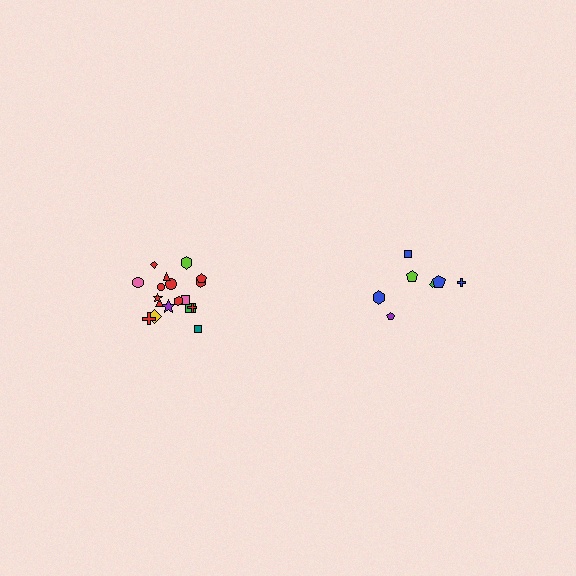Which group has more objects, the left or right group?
The left group.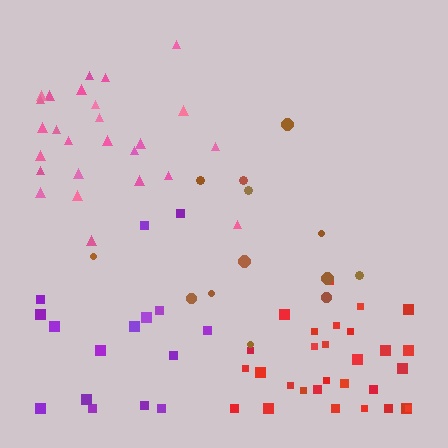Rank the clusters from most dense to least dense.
red, pink, purple, brown.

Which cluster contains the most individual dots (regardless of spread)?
Red (31).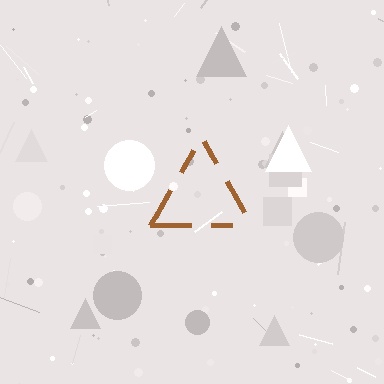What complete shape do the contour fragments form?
The contour fragments form a triangle.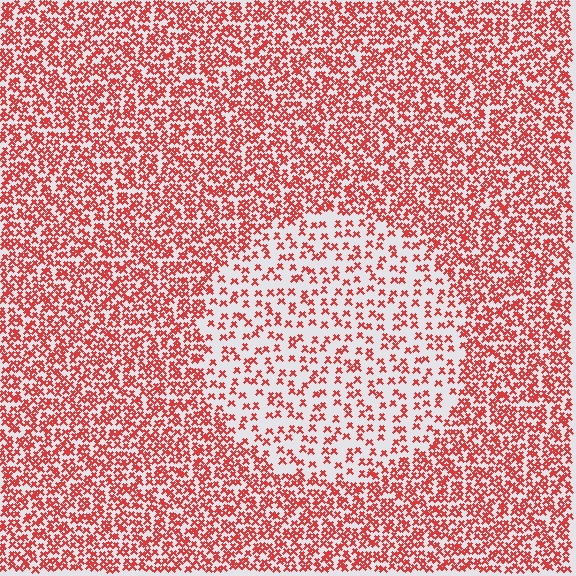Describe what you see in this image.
The image contains small red elements arranged at two different densities. A circle-shaped region is visible where the elements are less densely packed than the surrounding area.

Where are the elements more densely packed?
The elements are more densely packed outside the circle boundary.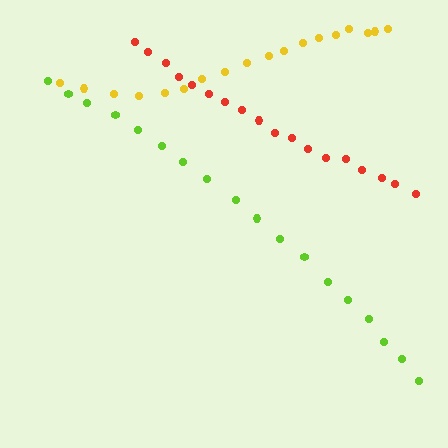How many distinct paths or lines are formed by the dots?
There are 3 distinct paths.